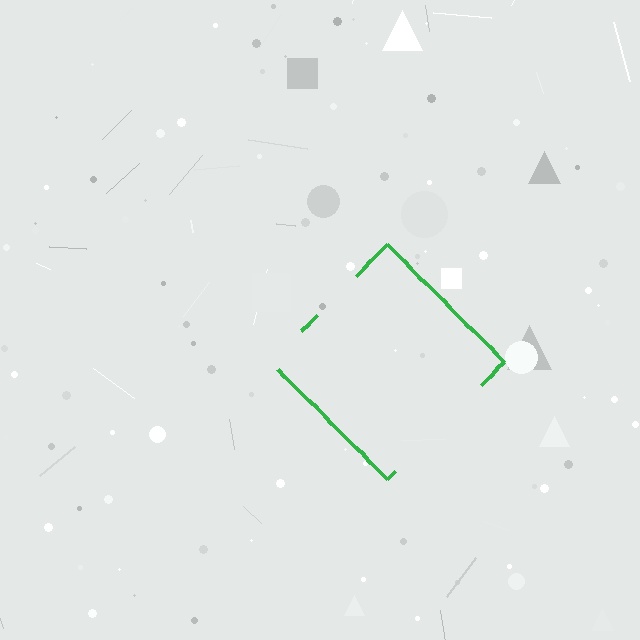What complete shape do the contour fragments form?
The contour fragments form a diamond.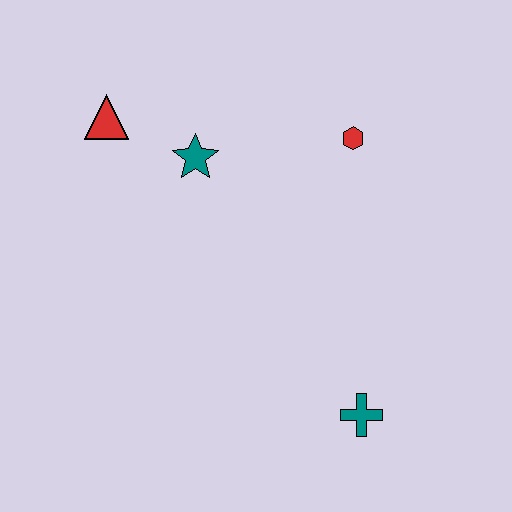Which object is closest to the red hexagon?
The teal star is closest to the red hexagon.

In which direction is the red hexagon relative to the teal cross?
The red hexagon is above the teal cross.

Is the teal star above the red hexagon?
No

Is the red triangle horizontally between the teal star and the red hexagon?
No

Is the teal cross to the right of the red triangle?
Yes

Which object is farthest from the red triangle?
The teal cross is farthest from the red triangle.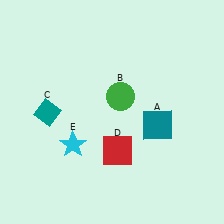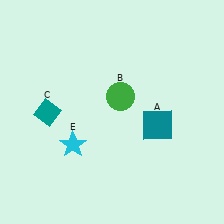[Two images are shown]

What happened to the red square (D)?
The red square (D) was removed in Image 2. It was in the bottom-right area of Image 1.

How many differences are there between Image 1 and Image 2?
There is 1 difference between the two images.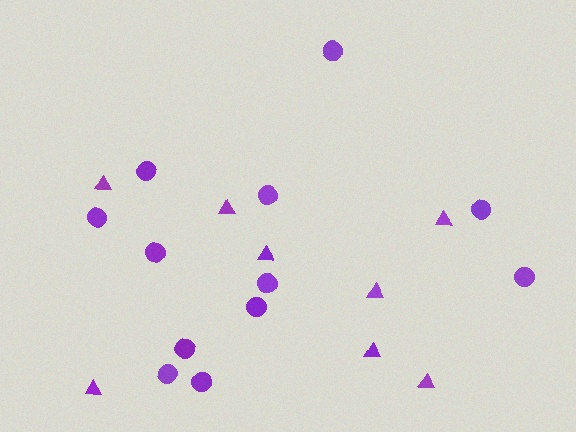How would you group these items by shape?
There are 2 groups: one group of triangles (8) and one group of circles (12).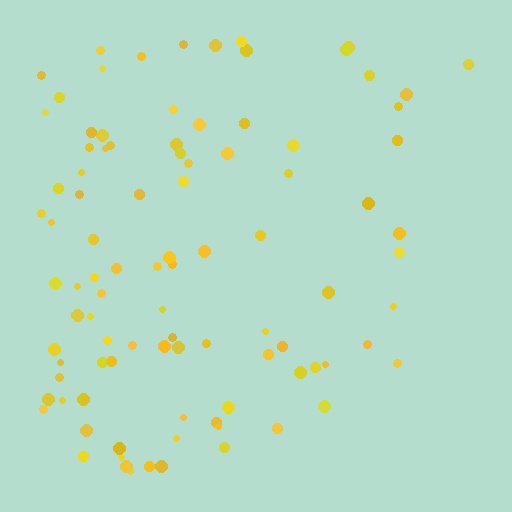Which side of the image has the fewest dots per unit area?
The right.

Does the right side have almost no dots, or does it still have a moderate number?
Still a moderate number, just noticeably fewer than the left.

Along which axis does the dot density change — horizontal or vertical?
Horizontal.